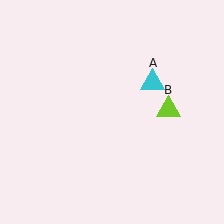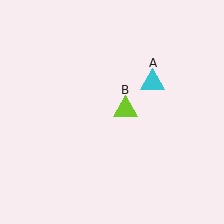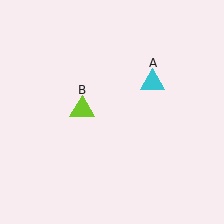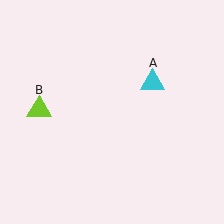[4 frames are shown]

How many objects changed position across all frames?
1 object changed position: lime triangle (object B).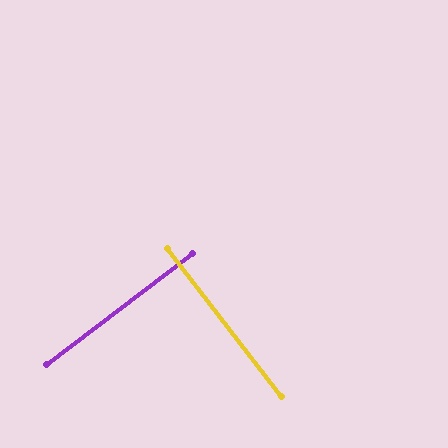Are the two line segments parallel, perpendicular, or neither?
Perpendicular — they meet at approximately 90°.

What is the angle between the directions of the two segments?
Approximately 90 degrees.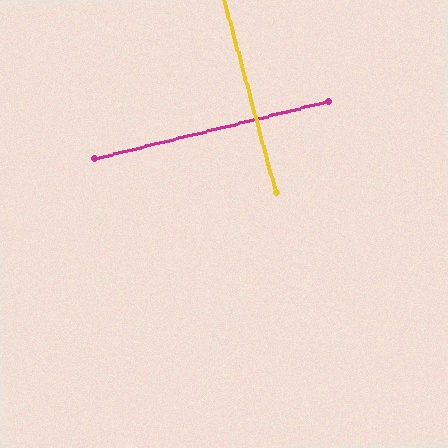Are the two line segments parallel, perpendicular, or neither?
Perpendicular — they meet at approximately 89°.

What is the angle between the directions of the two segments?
Approximately 89 degrees.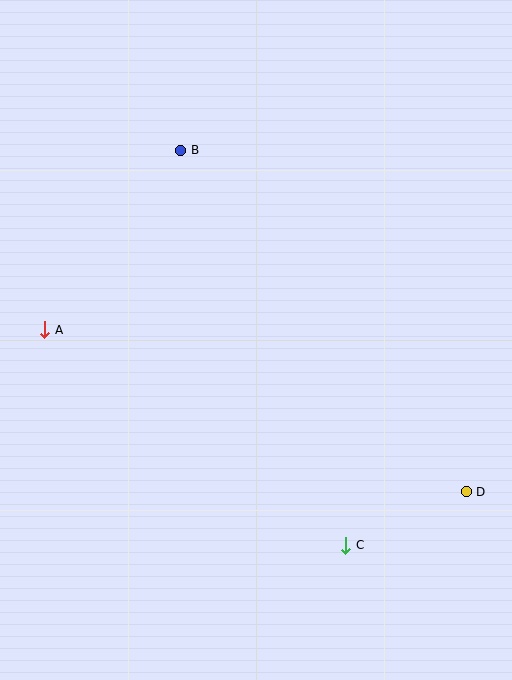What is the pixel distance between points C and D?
The distance between C and D is 132 pixels.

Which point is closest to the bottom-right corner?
Point D is closest to the bottom-right corner.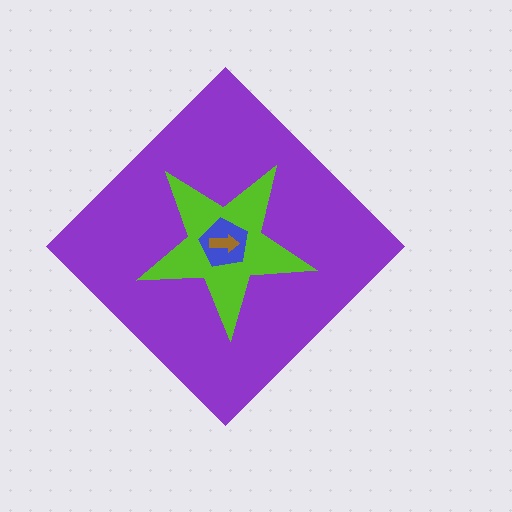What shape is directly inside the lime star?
The blue pentagon.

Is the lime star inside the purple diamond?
Yes.